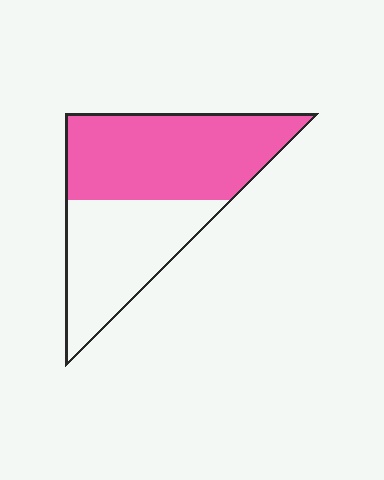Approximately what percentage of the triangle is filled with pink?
Approximately 55%.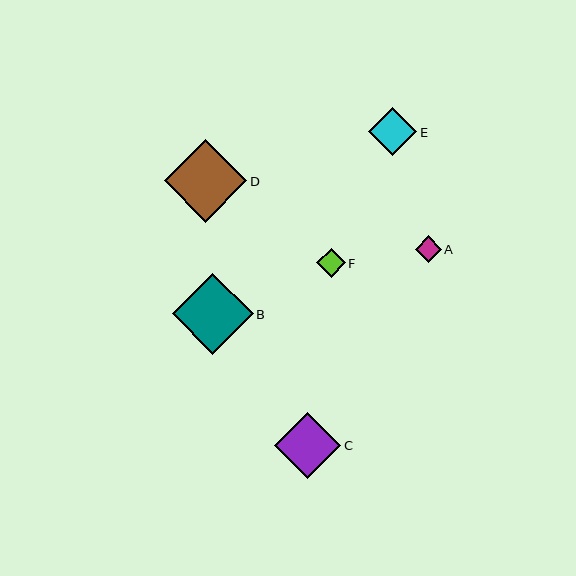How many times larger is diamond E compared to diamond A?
Diamond E is approximately 1.9 times the size of diamond A.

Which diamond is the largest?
Diamond D is the largest with a size of approximately 82 pixels.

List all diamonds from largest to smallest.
From largest to smallest: D, B, C, E, F, A.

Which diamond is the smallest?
Diamond A is the smallest with a size of approximately 26 pixels.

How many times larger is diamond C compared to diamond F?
Diamond C is approximately 2.3 times the size of diamond F.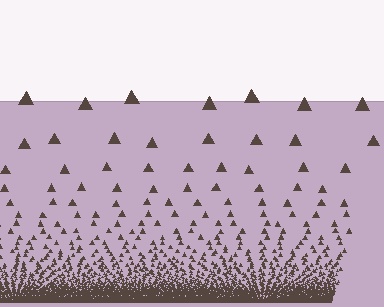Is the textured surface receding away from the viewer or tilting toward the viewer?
The surface appears to tilt toward the viewer. Texture elements get larger and sparser toward the top.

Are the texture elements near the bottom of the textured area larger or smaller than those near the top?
Smaller. The gradient is inverted — elements near the bottom are smaller and denser.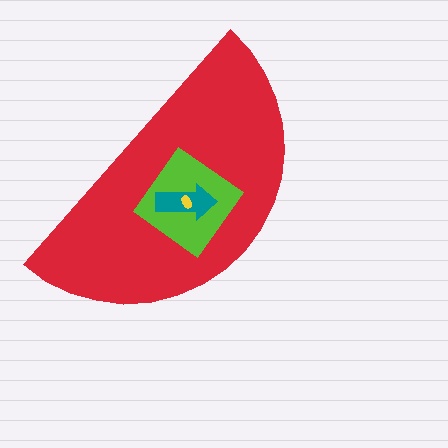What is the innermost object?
The yellow ellipse.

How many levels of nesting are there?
4.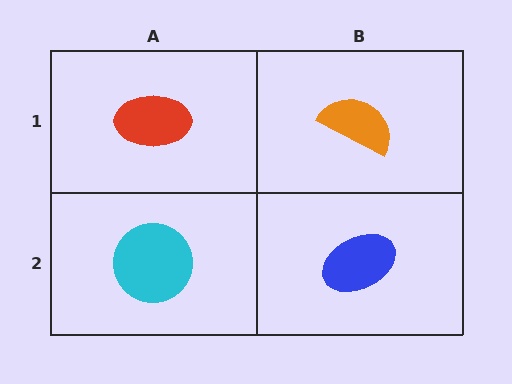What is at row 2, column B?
A blue ellipse.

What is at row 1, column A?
A red ellipse.